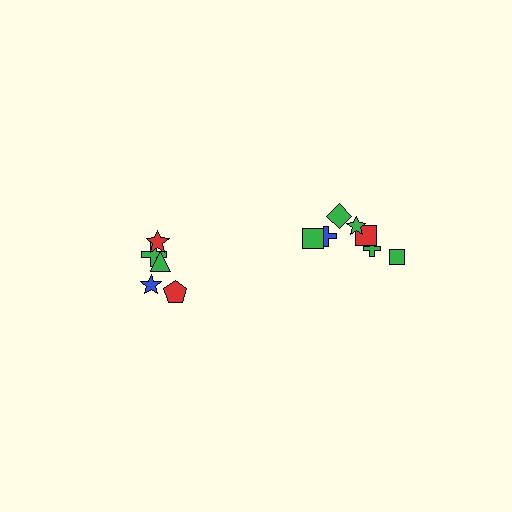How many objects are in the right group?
There are 7 objects.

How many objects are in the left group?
There are 5 objects.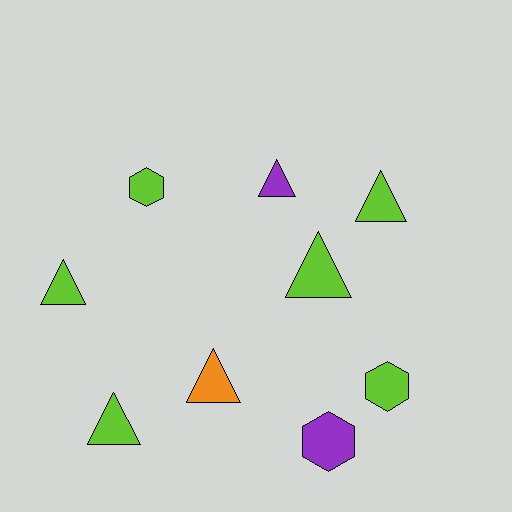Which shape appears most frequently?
Triangle, with 6 objects.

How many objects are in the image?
There are 9 objects.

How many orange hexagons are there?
There are no orange hexagons.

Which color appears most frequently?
Lime, with 6 objects.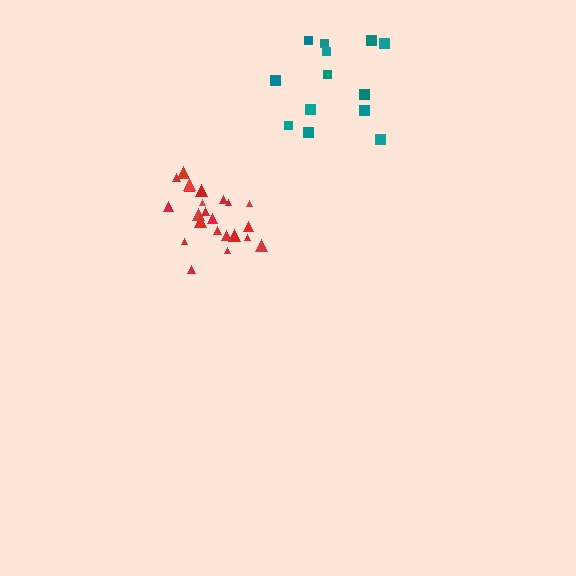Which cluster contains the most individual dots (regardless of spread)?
Red (24).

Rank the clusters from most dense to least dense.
red, teal.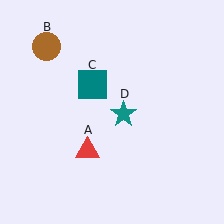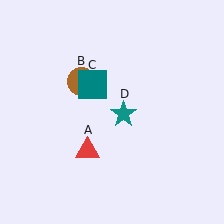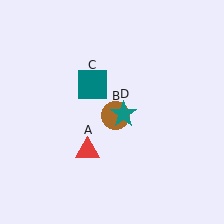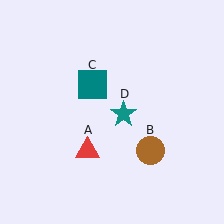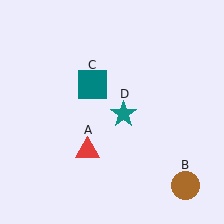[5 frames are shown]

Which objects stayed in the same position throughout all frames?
Red triangle (object A) and teal square (object C) and teal star (object D) remained stationary.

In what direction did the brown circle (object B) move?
The brown circle (object B) moved down and to the right.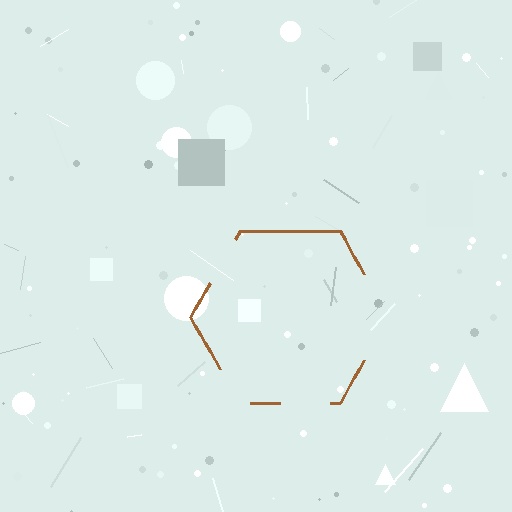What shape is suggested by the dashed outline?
The dashed outline suggests a hexagon.